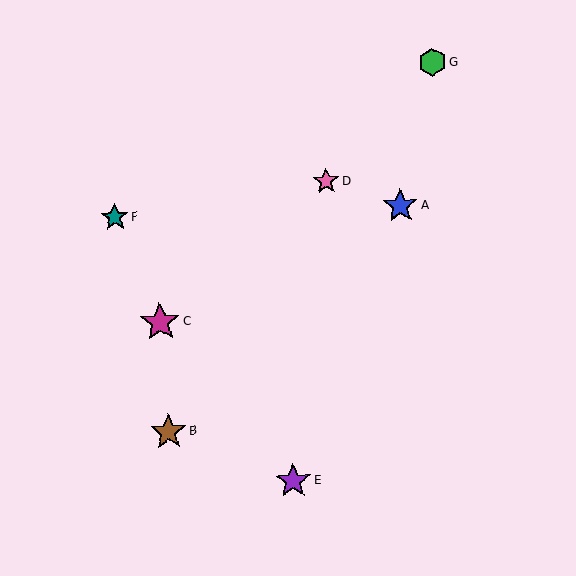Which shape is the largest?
The magenta star (labeled C) is the largest.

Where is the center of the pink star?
The center of the pink star is at (326, 181).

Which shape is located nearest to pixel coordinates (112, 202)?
The teal star (labeled F) at (115, 217) is nearest to that location.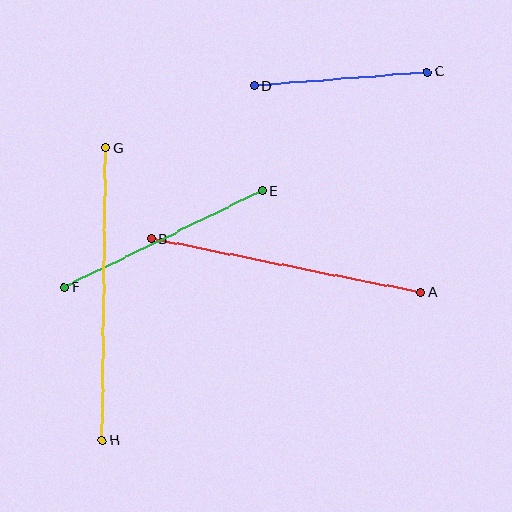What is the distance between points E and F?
The distance is approximately 220 pixels.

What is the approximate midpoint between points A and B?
The midpoint is at approximately (286, 265) pixels.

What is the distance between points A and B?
The distance is approximately 275 pixels.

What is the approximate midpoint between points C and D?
The midpoint is at approximately (341, 79) pixels.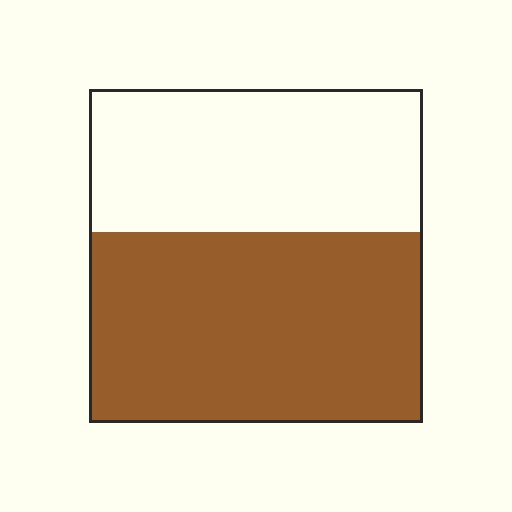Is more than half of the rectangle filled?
Yes.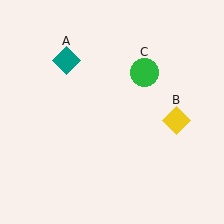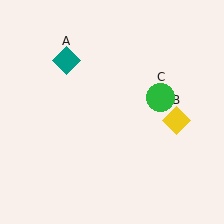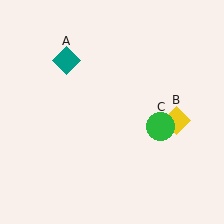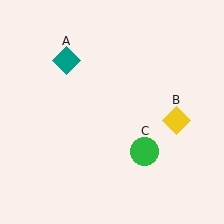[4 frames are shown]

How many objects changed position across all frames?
1 object changed position: green circle (object C).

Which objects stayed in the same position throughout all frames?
Teal diamond (object A) and yellow diamond (object B) remained stationary.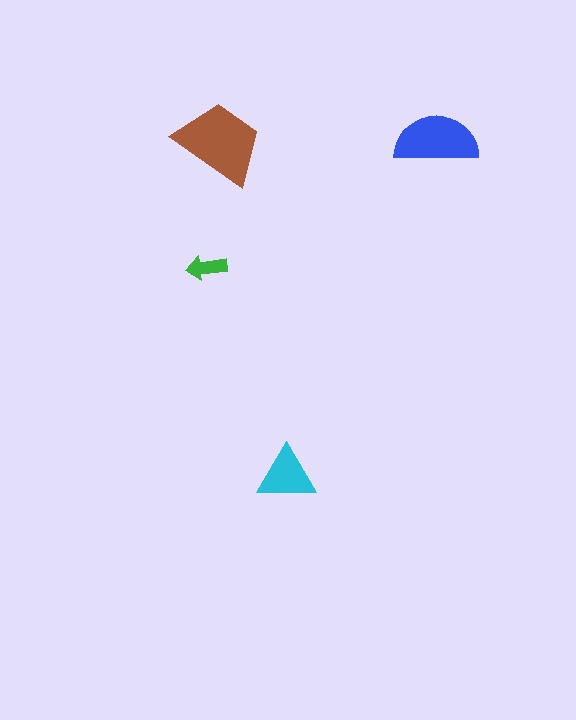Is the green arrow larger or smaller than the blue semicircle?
Smaller.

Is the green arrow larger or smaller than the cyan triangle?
Smaller.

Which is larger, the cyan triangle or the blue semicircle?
The blue semicircle.